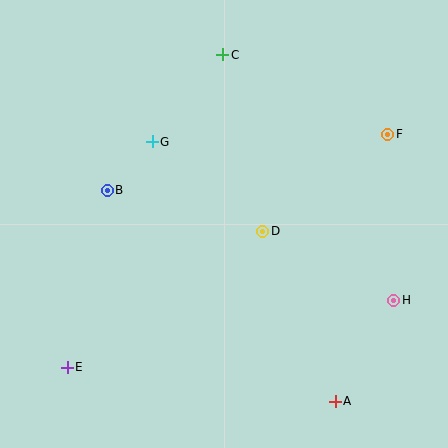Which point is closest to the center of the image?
Point D at (263, 231) is closest to the center.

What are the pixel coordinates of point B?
Point B is at (107, 190).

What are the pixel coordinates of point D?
Point D is at (263, 231).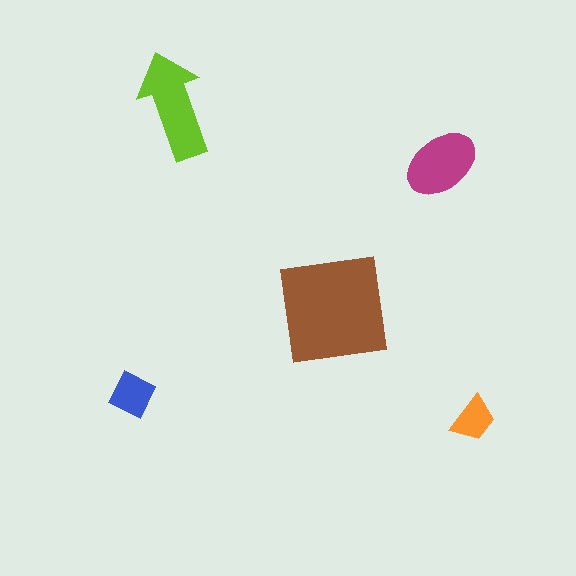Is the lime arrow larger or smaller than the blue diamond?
Larger.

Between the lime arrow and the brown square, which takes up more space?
The brown square.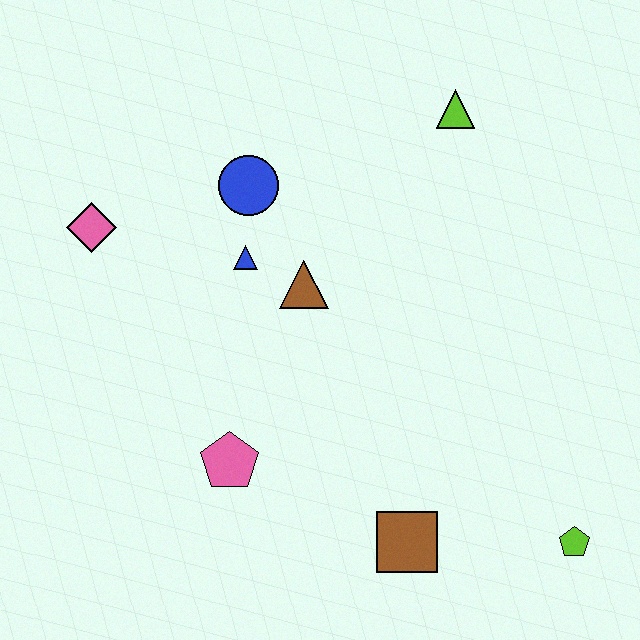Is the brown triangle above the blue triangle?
No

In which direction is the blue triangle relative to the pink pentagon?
The blue triangle is above the pink pentagon.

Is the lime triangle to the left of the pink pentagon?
No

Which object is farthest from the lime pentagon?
The pink diamond is farthest from the lime pentagon.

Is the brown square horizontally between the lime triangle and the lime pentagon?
No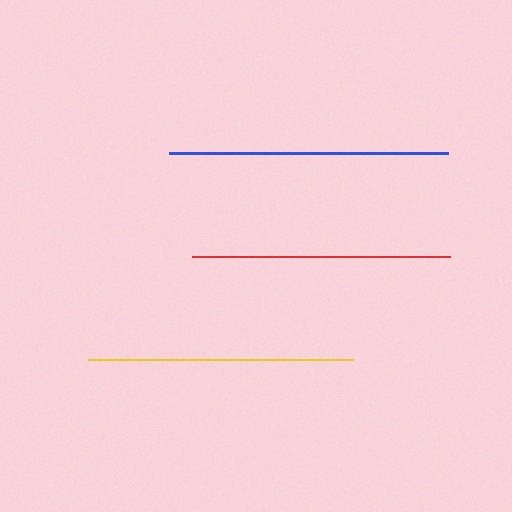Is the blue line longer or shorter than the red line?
The blue line is longer than the red line.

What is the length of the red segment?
The red segment is approximately 259 pixels long.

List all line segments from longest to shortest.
From longest to shortest: blue, yellow, red.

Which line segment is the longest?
The blue line is the longest at approximately 279 pixels.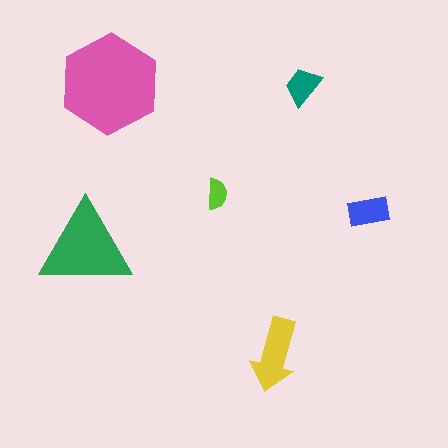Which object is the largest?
The pink hexagon.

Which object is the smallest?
The lime semicircle.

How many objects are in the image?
There are 6 objects in the image.